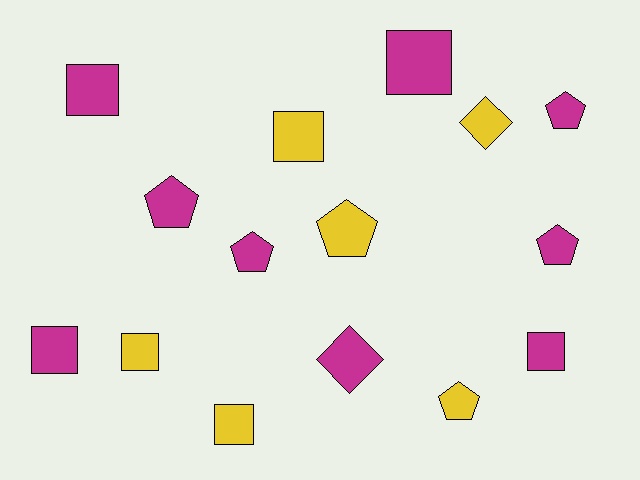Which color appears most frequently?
Magenta, with 9 objects.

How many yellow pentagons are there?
There are 2 yellow pentagons.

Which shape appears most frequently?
Square, with 7 objects.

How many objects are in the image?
There are 15 objects.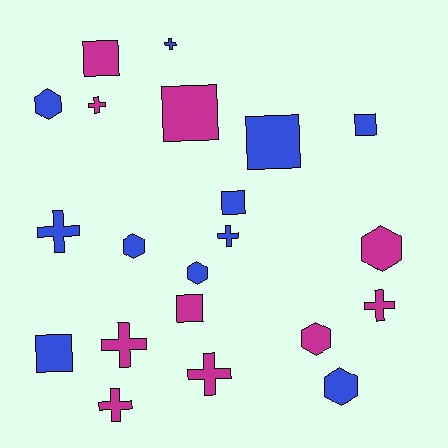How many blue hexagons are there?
There are 4 blue hexagons.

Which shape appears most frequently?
Cross, with 8 objects.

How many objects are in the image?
There are 21 objects.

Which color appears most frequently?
Blue, with 11 objects.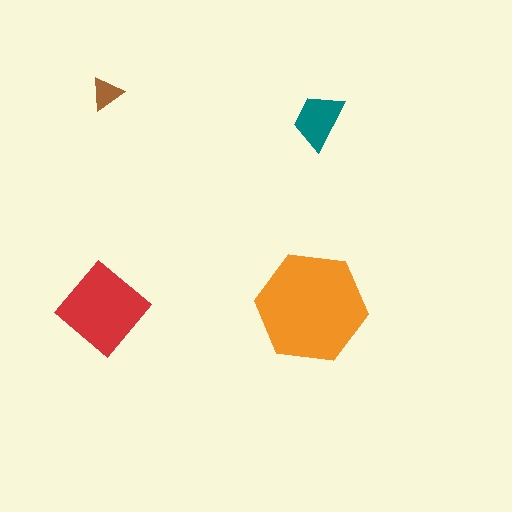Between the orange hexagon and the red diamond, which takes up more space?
The orange hexagon.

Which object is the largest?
The orange hexagon.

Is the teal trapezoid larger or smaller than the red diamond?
Smaller.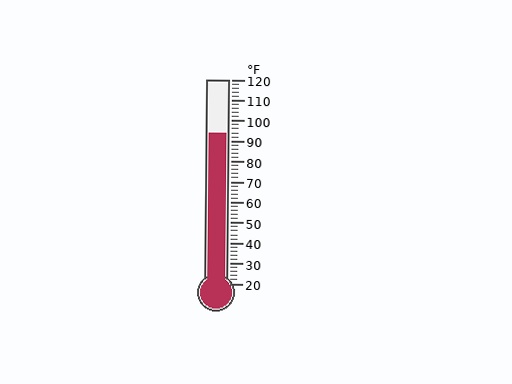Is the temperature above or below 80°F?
The temperature is above 80°F.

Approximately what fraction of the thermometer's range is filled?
The thermometer is filled to approximately 75% of its range.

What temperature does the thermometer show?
The thermometer shows approximately 94°F.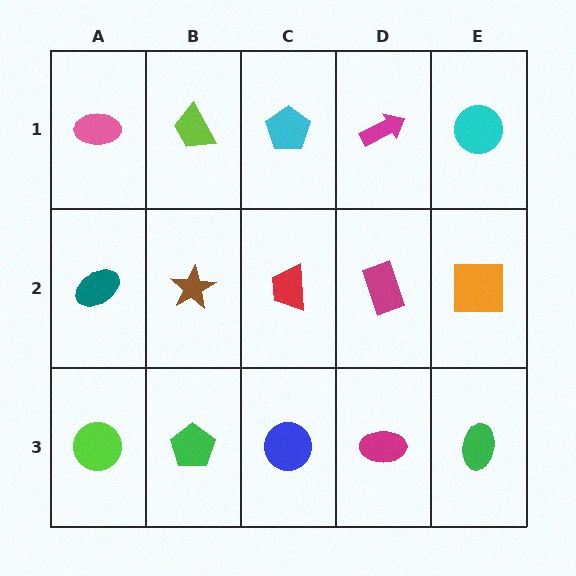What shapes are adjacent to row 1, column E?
An orange square (row 2, column E), a magenta arrow (row 1, column D).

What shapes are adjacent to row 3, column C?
A red trapezoid (row 2, column C), a green pentagon (row 3, column B), a magenta ellipse (row 3, column D).